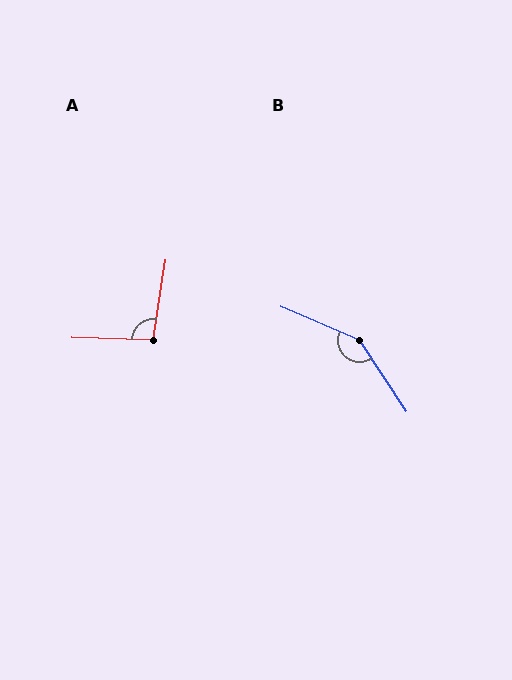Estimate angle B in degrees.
Approximately 147 degrees.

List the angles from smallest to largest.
A (97°), B (147°).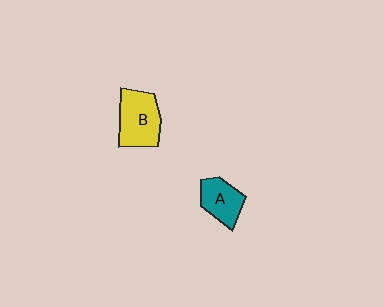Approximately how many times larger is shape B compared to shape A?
Approximately 1.4 times.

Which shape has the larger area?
Shape B (yellow).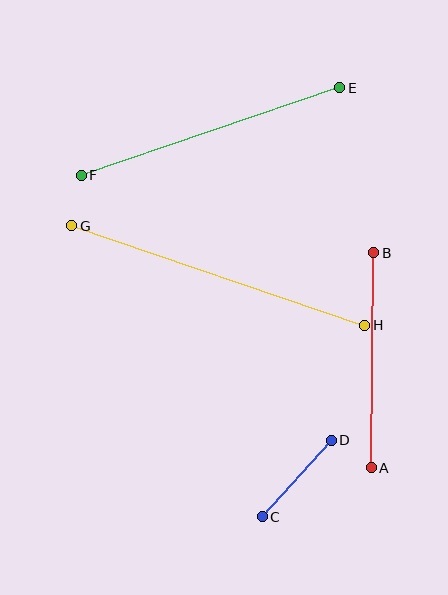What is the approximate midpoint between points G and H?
The midpoint is at approximately (218, 275) pixels.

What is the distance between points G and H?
The distance is approximately 310 pixels.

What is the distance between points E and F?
The distance is approximately 273 pixels.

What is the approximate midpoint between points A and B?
The midpoint is at approximately (373, 360) pixels.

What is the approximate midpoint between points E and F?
The midpoint is at approximately (211, 132) pixels.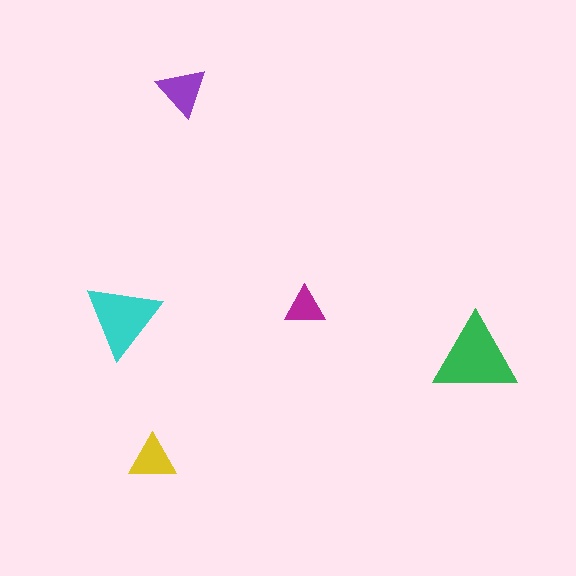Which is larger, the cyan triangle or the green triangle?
The green one.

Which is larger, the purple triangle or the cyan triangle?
The cyan one.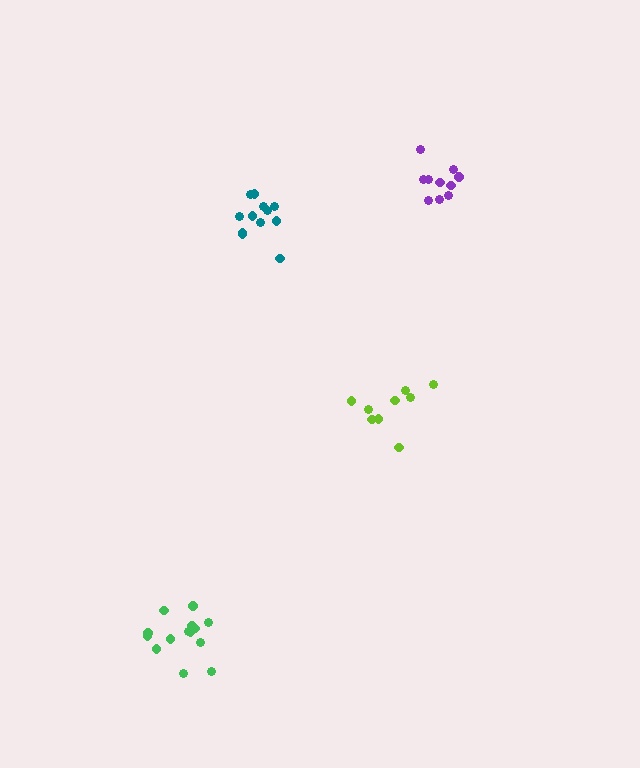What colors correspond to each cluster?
The clusters are colored: lime, purple, green, teal.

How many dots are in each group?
Group 1: 9 dots, Group 2: 10 dots, Group 3: 14 dots, Group 4: 12 dots (45 total).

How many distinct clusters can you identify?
There are 4 distinct clusters.